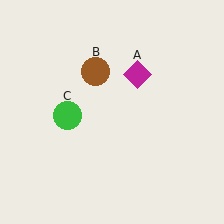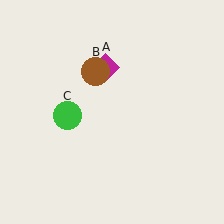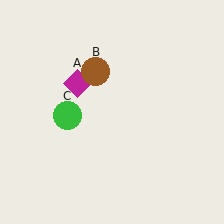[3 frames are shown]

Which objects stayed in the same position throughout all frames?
Brown circle (object B) and green circle (object C) remained stationary.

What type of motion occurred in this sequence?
The magenta diamond (object A) rotated counterclockwise around the center of the scene.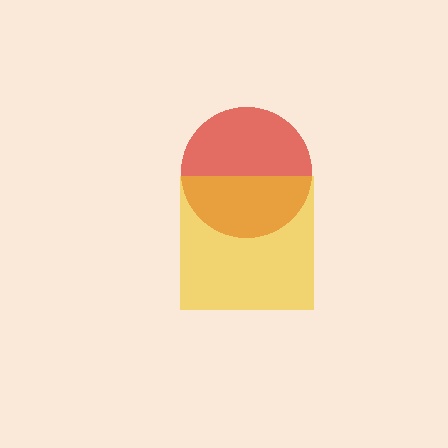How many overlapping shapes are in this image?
There are 2 overlapping shapes in the image.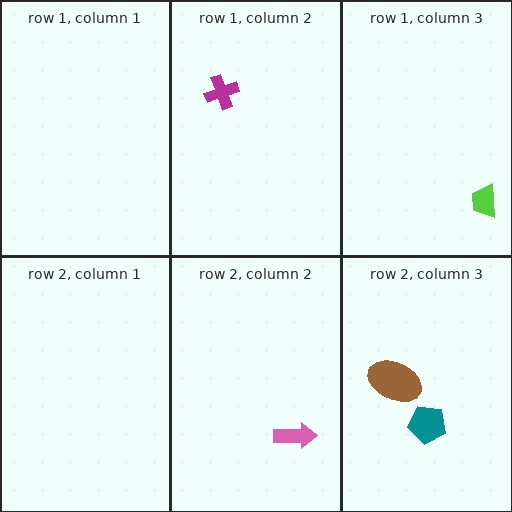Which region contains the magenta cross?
The row 1, column 2 region.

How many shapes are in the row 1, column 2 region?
1.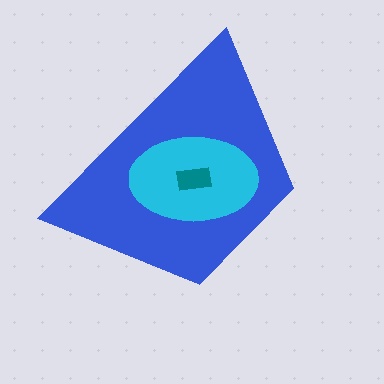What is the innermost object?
The teal rectangle.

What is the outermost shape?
The blue trapezoid.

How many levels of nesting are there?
3.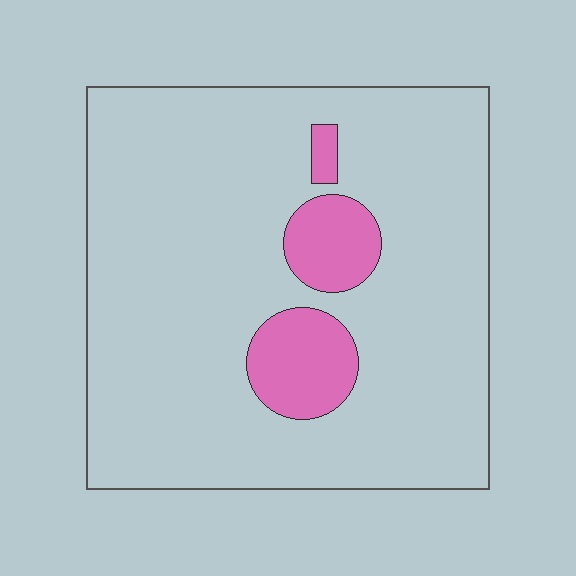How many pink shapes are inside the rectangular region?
3.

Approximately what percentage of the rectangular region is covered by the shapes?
Approximately 10%.